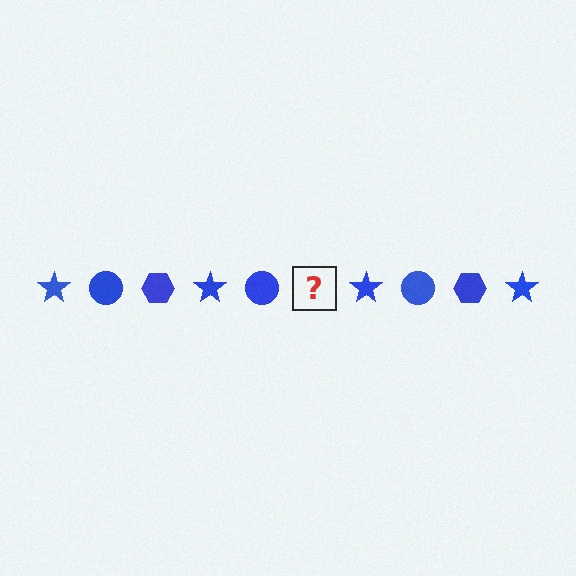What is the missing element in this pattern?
The missing element is a blue hexagon.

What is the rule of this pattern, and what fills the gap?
The rule is that the pattern cycles through star, circle, hexagon shapes in blue. The gap should be filled with a blue hexagon.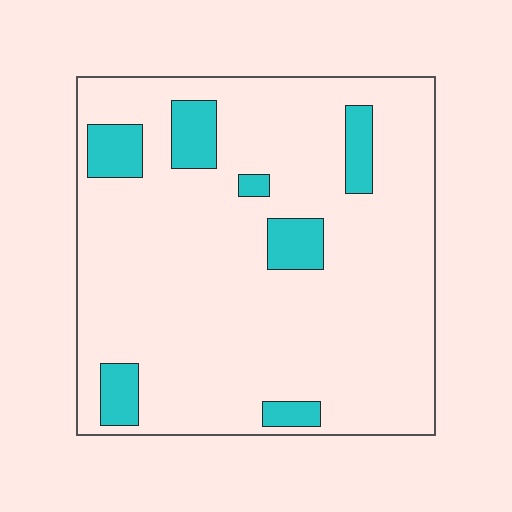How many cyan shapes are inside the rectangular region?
7.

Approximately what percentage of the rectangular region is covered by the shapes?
Approximately 15%.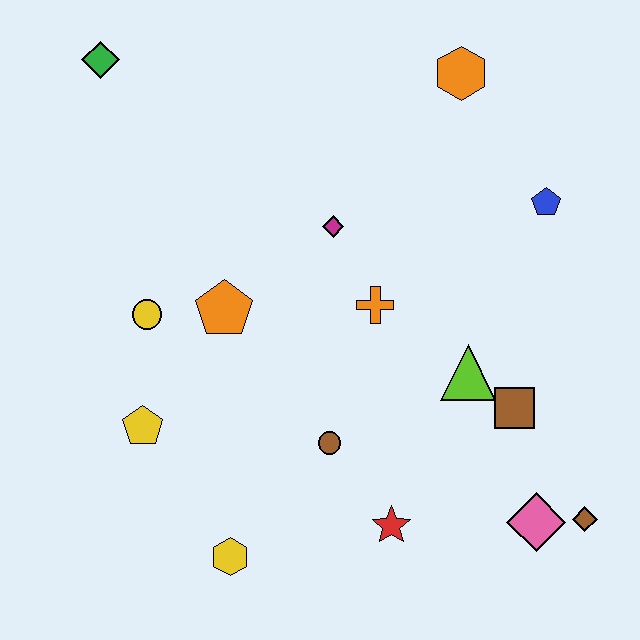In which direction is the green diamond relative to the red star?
The green diamond is above the red star.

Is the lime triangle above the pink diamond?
Yes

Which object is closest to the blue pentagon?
The orange hexagon is closest to the blue pentagon.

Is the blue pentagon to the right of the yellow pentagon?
Yes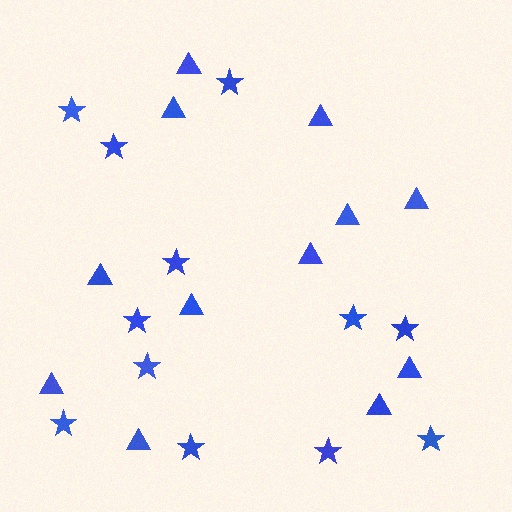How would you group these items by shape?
There are 2 groups: one group of stars (12) and one group of triangles (12).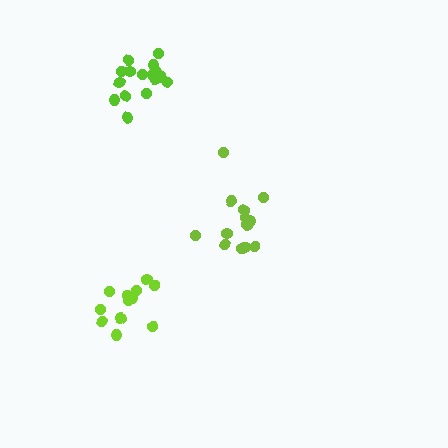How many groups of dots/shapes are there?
There are 3 groups.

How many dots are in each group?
Group 1: 13 dots, Group 2: 16 dots, Group 3: 13 dots (42 total).